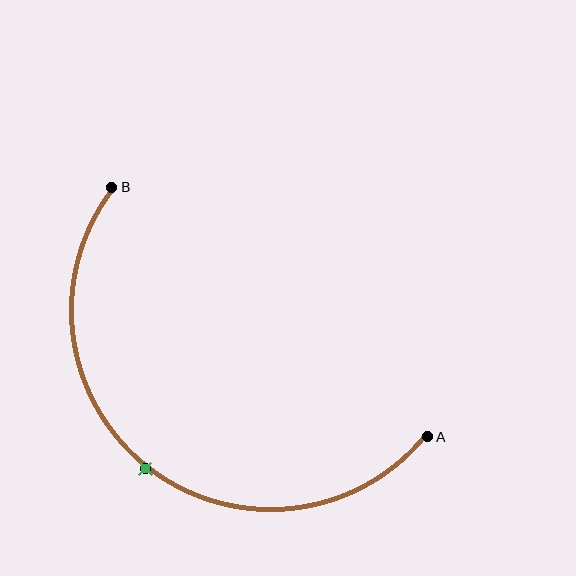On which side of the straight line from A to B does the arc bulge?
The arc bulges below and to the left of the straight line connecting A and B.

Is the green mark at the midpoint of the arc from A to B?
Yes. The green mark lies on the arc at equal arc-length from both A and B — it is the arc midpoint.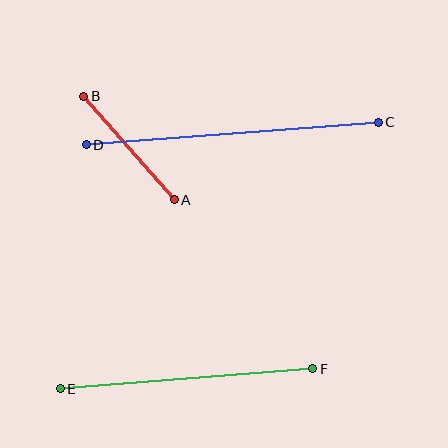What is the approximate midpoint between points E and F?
The midpoint is at approximately (187, 379) pixels.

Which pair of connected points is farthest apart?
Points C and D are farthest apart.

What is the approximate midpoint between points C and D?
The midpoint is at approximately (232, 133) pixels.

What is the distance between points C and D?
The distance is approximately 293 pixels.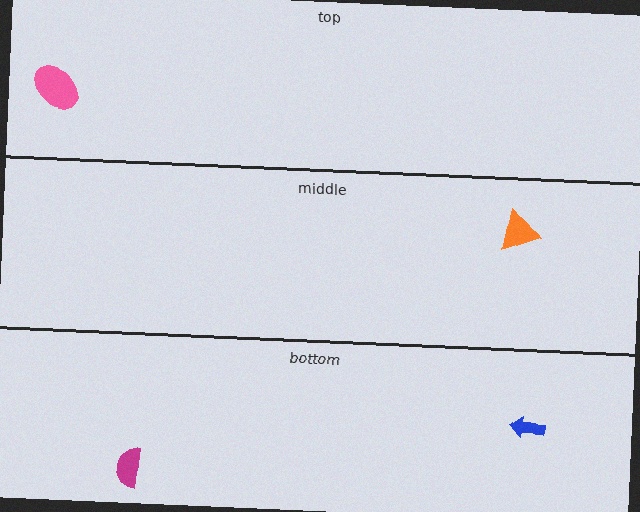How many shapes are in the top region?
1.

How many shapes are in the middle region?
1.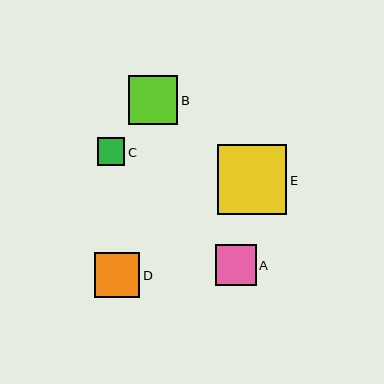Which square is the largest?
Square E is the largest with a size of approximately 70 pixels.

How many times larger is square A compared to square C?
Square A is approximately 1.5 times the size of square C.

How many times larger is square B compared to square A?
Square B is approximately 1.2 times the size of square A.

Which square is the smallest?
Square C is the smallest with a size of approximately 28 pixels.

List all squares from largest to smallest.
From largest to smallest: E, B, D, A, C.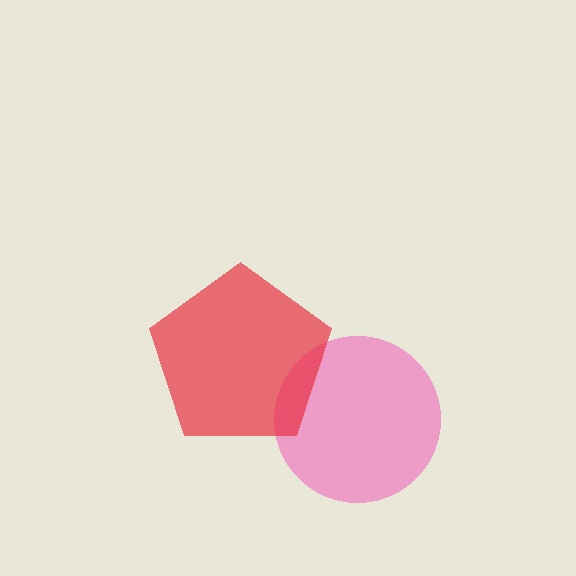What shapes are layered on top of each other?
The layered shapes are: a pink circle, a red pentagon.